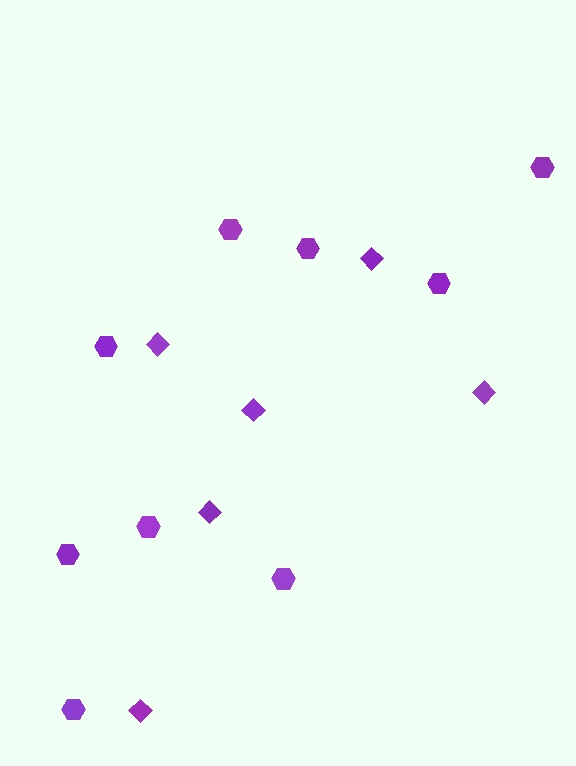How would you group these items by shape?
There are 2 groups: one group of diamonds (6) and one group of hexagons (9).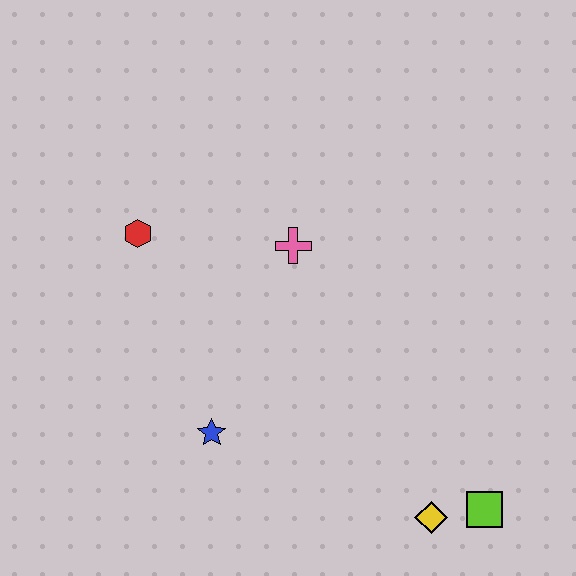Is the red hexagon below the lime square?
No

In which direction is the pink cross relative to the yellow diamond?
The pink cross is above the yellow diamond.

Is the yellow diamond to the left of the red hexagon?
No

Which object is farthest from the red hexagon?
The lime square is farthest from the red hexagon.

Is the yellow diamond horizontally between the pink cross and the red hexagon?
No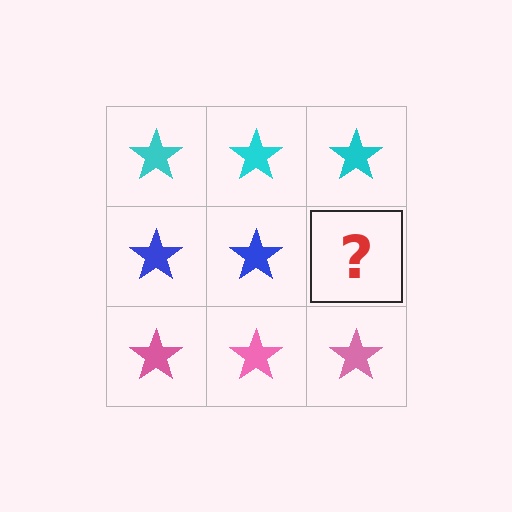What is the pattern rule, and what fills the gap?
The rule is that each row has a consistent color. The gap should be filled with a blue star.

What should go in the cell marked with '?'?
The missing cell should contain a blue star.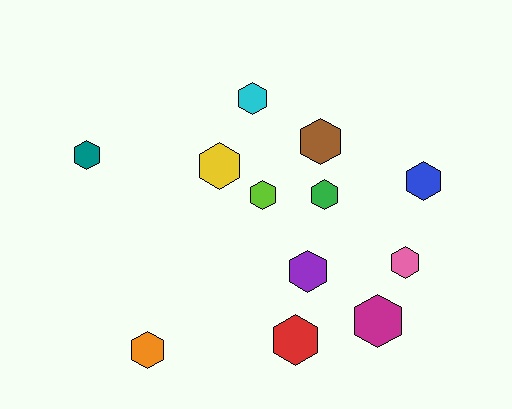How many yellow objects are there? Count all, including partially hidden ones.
There is 1 yellow object.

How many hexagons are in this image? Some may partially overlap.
There are 12 hexagons.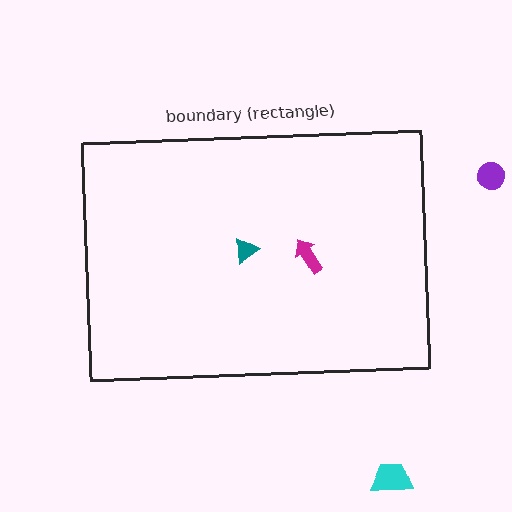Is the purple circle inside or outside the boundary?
Outside.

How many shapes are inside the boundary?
2 inside, 2 outside.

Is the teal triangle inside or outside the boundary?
Inside.